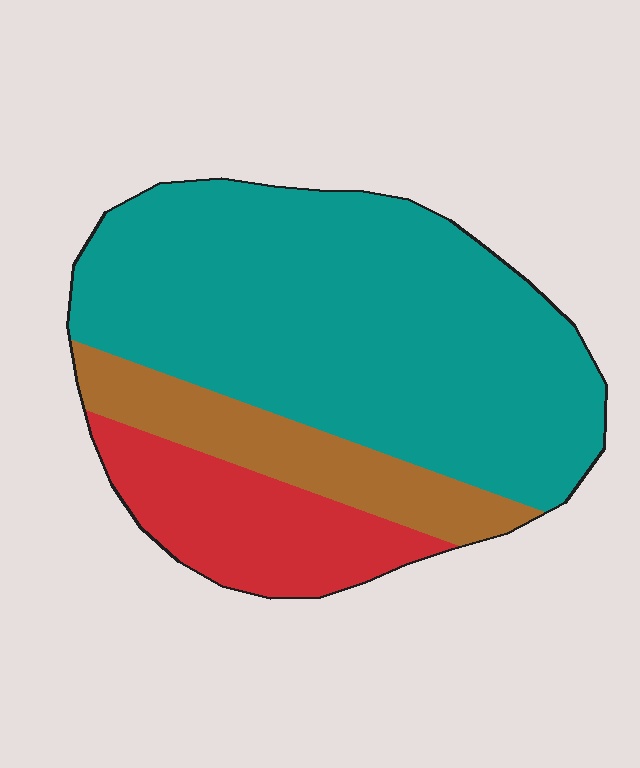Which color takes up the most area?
Teal, at roughly 65%.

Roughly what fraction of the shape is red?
Red takes up about one sixth (1/6) of the shape.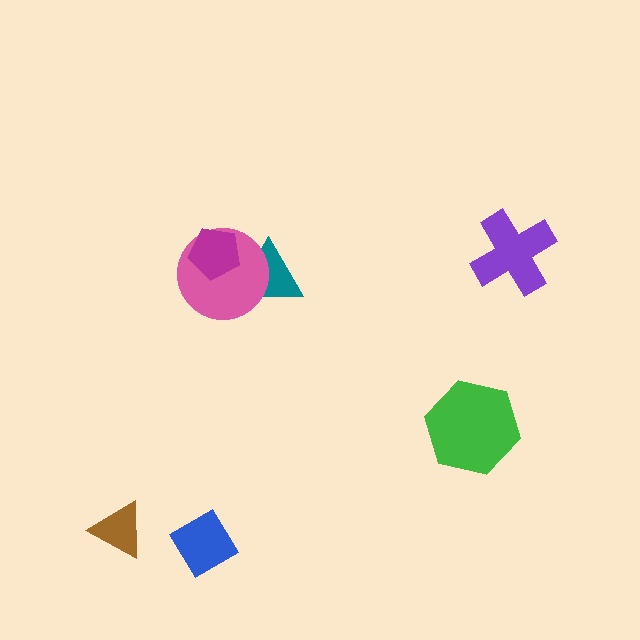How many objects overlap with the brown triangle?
0 objects overlap with the brown triangle.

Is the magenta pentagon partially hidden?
No, no other shape covers it.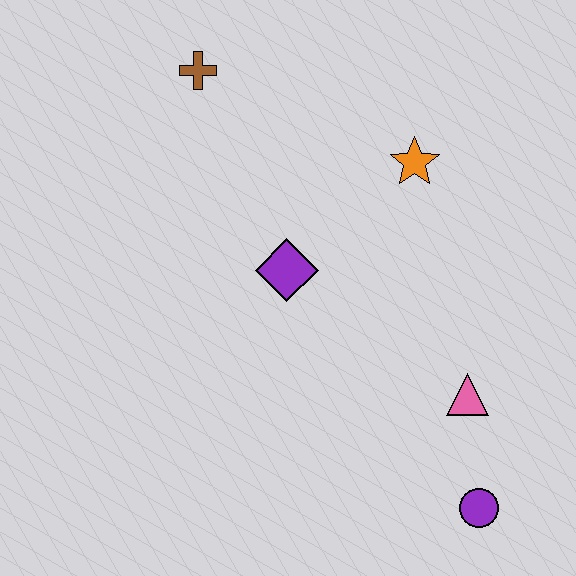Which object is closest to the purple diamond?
The orange star is closest to the purple diamond.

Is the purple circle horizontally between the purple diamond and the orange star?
No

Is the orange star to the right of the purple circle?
No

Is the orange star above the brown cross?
No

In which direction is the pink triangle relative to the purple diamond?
The pink triangle is to the right of the purple diamond.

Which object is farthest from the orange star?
The purple circle is farthest from the orange star.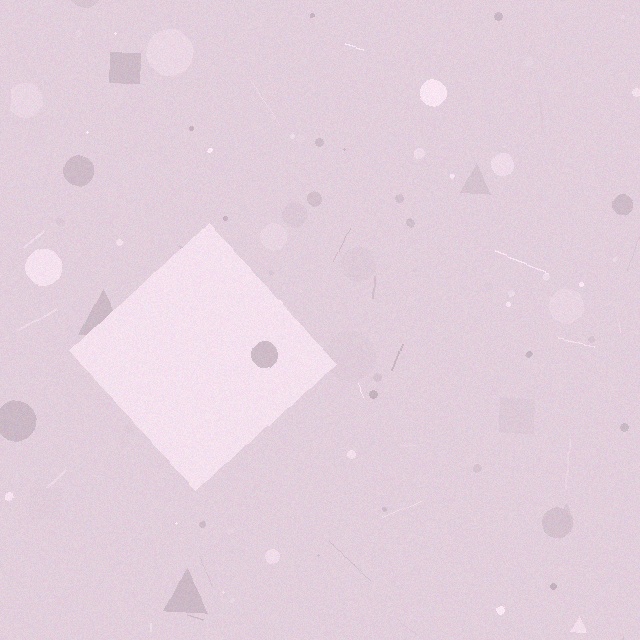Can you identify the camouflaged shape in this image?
The camouflaged shape is a diamond.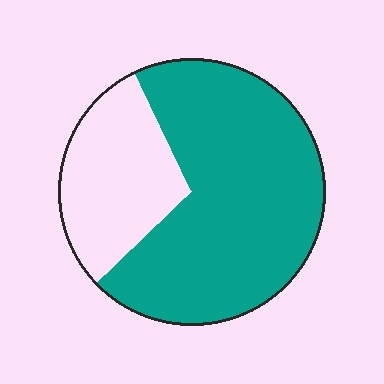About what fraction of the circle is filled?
About two thirds (2/3).